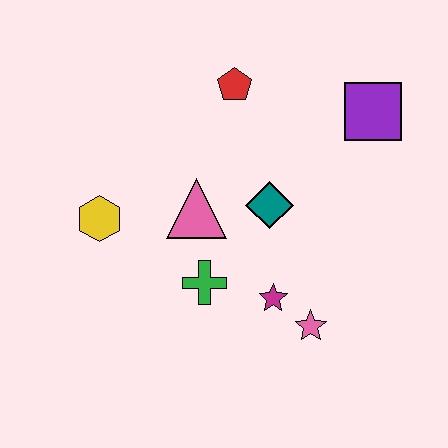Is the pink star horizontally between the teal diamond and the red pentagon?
No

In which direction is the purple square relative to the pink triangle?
The purple square is to the right of the pink triangle.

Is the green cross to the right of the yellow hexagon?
Yes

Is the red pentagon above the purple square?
Yes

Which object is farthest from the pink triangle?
The purple square is farthest from the pink triangle.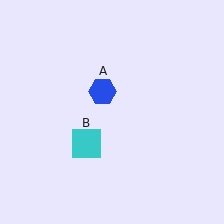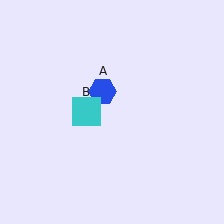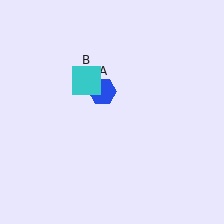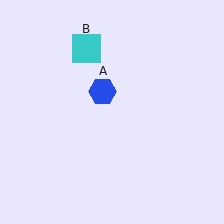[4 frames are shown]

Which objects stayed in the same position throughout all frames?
Blue hexagon (object A) remained stationary.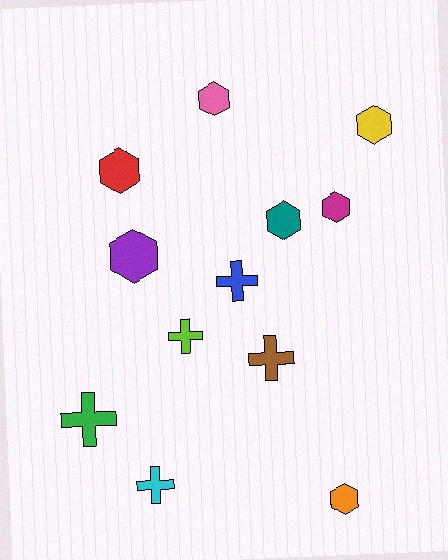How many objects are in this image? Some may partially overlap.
There are 12 objects.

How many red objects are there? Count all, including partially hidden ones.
There is 1 red object.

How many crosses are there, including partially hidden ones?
There are 5 crosses.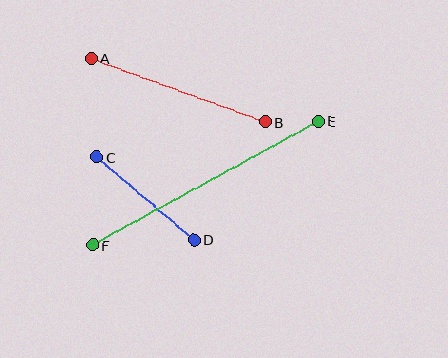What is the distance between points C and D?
The distance is approximately 128 pixels.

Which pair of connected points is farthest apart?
Points E and F are farthest apart.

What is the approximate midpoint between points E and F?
The midpoint is at approximately (206, 183) pixels.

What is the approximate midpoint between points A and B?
The midpoint is at approximately (178, 90) pixels.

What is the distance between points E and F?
The distance is approximately 258 pixels.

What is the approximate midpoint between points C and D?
The midpoint is at approximately (145, 198) pixels.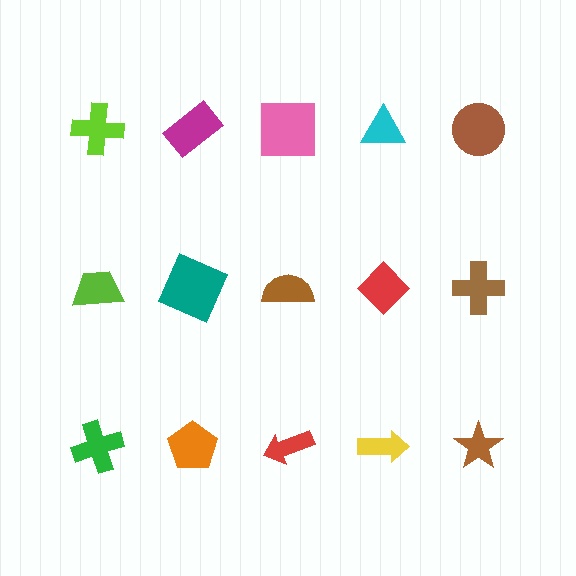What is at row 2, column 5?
A brown cross.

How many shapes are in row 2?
5 shapes.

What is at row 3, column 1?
A green cross.